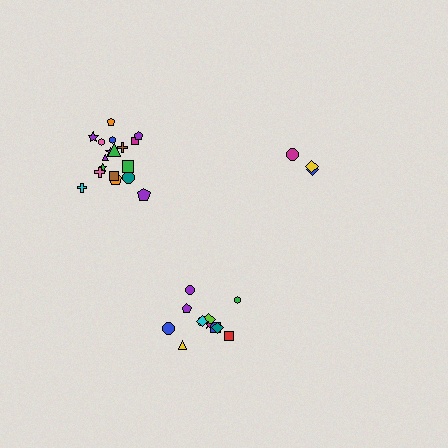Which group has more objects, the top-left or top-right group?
The top-left group.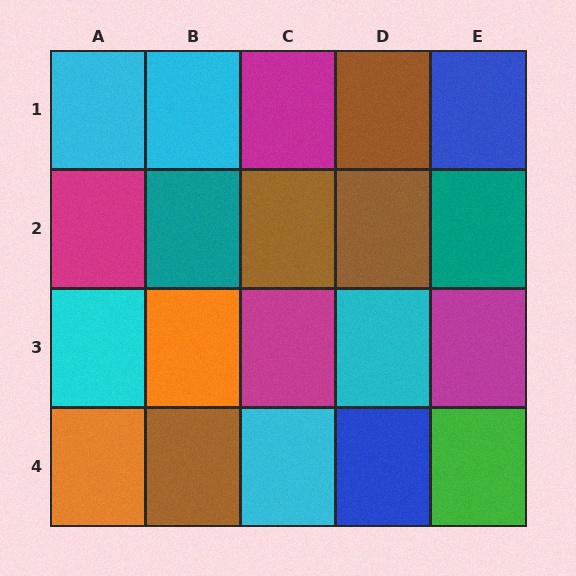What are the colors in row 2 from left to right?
Magenta, teal, brown, brown, teal.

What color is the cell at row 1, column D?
Brown.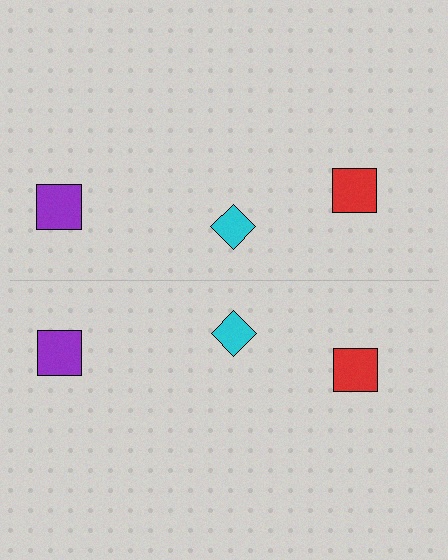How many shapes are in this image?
There are 6 shapes in this image.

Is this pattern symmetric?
Yes, this pattern has bilateral (reflection) symmetry.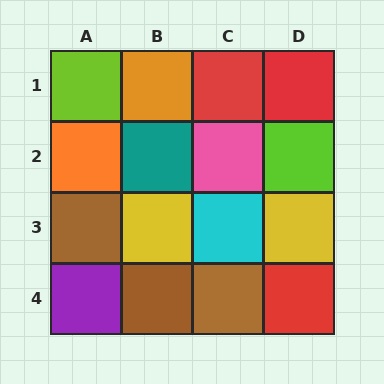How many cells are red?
3 cells are red.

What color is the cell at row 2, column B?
Teal.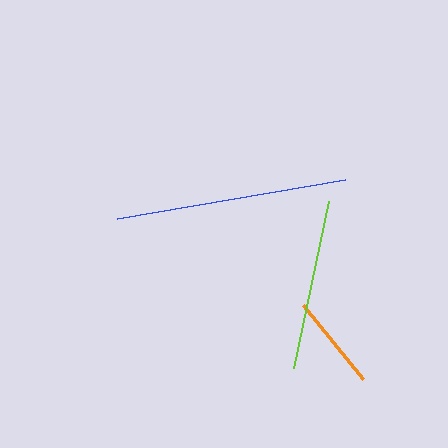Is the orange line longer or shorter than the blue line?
The blue line is longer than the orange line.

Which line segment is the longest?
The blue line is the longest at approximately 231 pixels.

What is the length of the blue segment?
The blue segment is approximately 231 pixels long.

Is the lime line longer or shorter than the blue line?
The blue line is longer than the lime line.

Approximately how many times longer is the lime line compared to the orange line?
The lime line is approximately 1.8 times the length of the orange line.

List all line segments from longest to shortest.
From longest to shortest: blue, lime, orange.